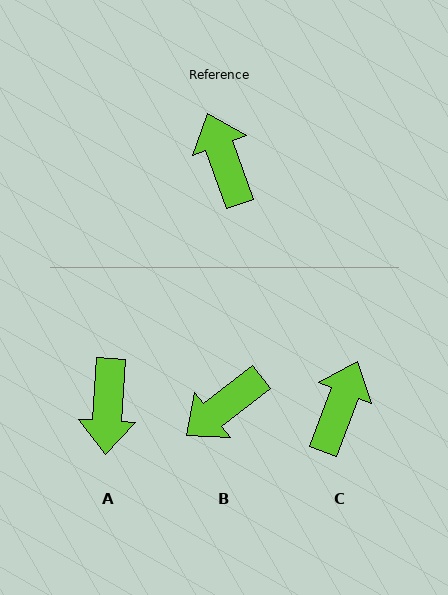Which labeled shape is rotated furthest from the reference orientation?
A, about 157 degrees away.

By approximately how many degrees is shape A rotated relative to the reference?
Approximately 157 degrees counter-clockwise.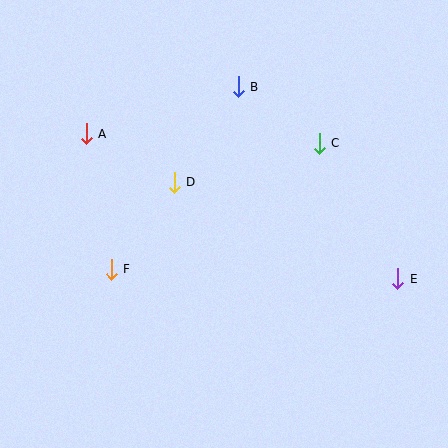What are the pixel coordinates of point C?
Point C is at (319, 143).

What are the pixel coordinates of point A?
Point A is at (86, 134).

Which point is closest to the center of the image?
Point D at (174, 182) is closest to the center.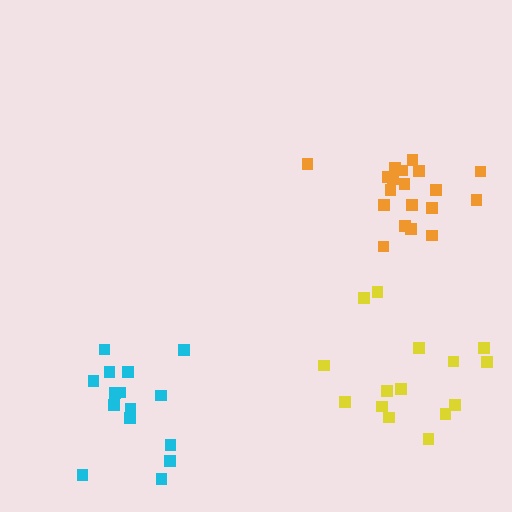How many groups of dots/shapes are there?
There are 3 groups.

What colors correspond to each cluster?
The clusters are colored: orange, cyan, yellow.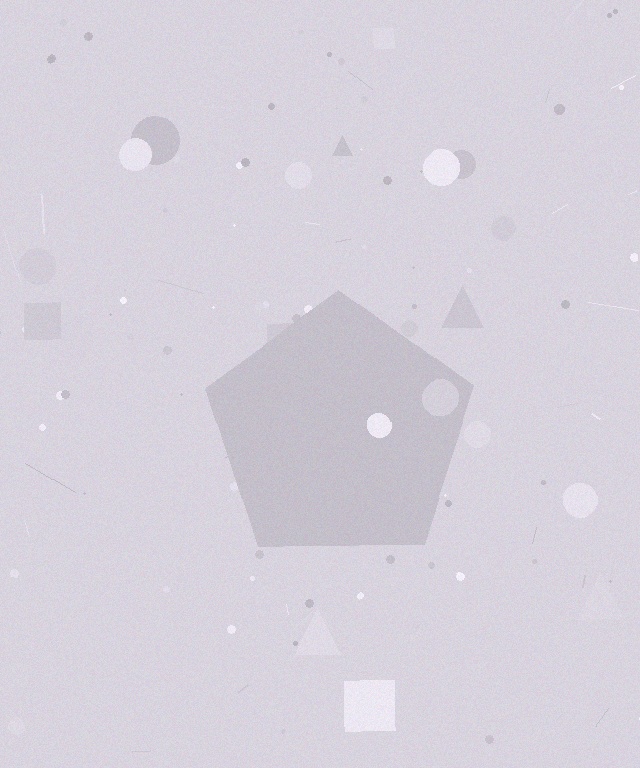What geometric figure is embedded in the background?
A pentagon is embedded in the background.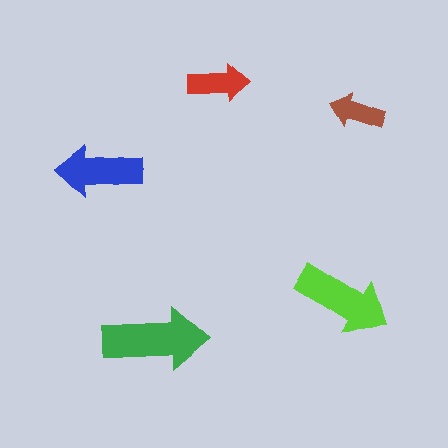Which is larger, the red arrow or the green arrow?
The green one.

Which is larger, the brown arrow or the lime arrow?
The lime one.